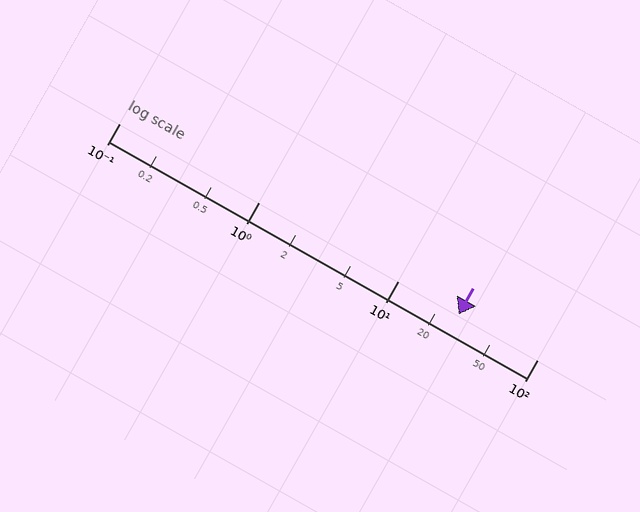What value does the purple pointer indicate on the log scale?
The pointer indicates approximately 27.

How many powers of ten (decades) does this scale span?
The scale spans 3 decades, from 0.1 to 100.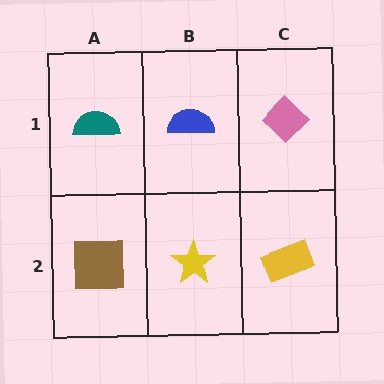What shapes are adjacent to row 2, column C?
A pink diamond (row 1, column C), a yellow star (row 2, column B).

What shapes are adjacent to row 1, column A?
A brown square (row 2, column A), a blue semicircle (row 1, column B).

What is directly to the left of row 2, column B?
A brown square.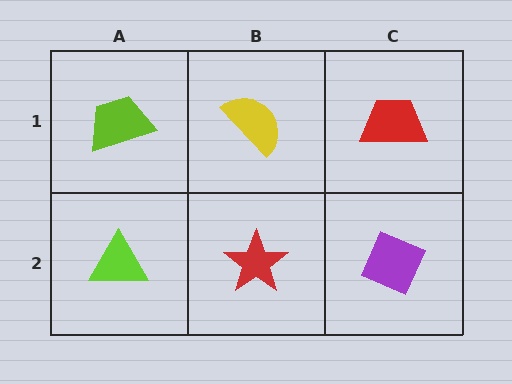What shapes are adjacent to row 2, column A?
A lime trapezoid (row 1, column A), a red star (row 2, column B).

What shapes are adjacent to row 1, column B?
A red star (row 2, column B), a lime trapezoid (row 1, column A), a red trapezoid (row 1, column C).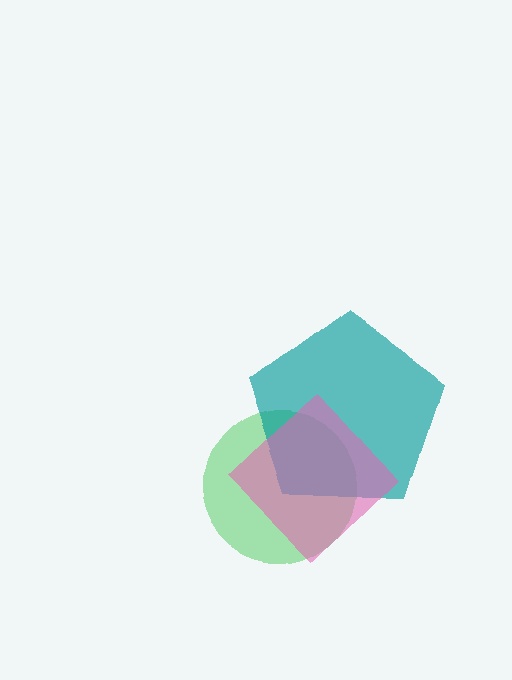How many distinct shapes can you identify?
There are 3 distinct shapes: a green circle, a teal pentagon, a pink diamond.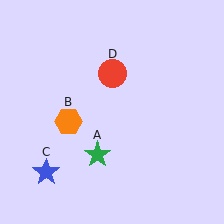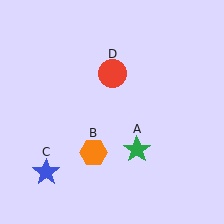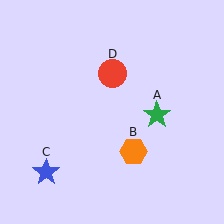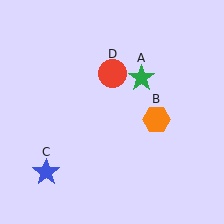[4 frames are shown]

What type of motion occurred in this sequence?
The green star (object A), orange hexagon (object B) rotated counterclockwise around the center of the scene.